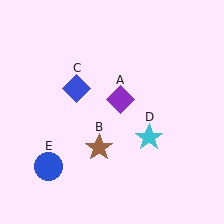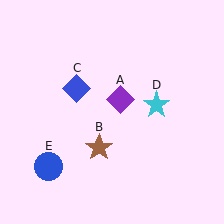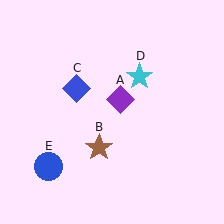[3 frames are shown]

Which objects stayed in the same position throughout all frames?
Purple diamond (object A) and brown star (object B) and blue diamond (object C) and blue circle (object E) remained stationary.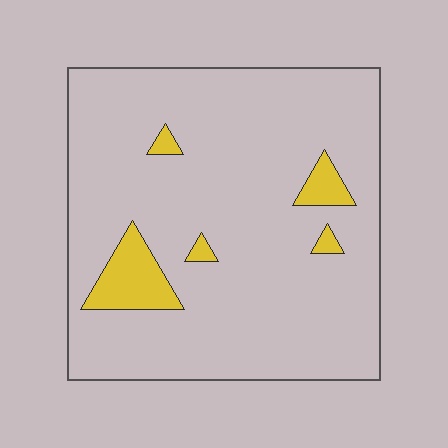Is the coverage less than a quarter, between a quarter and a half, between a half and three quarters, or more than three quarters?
Less than a quarter.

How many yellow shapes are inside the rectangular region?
5.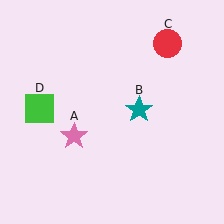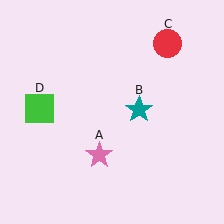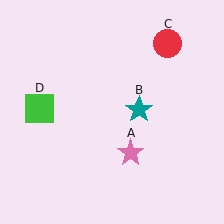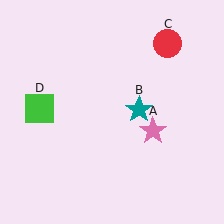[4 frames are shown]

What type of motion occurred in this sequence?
The pink star (object A) rotated counterclockwise around the center of the scene.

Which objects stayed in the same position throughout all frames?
Teal star (object B) and red circle (object C) and green square (object D) remained stationary.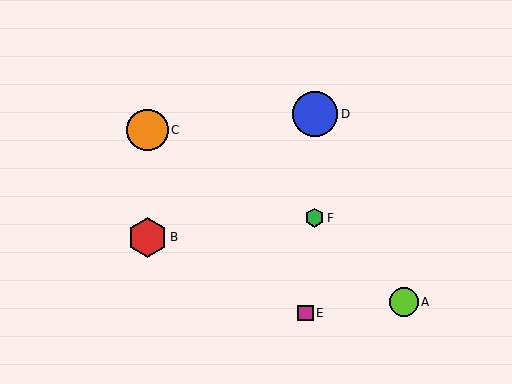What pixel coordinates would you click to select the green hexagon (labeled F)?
Click at (315, 218) to select the green hexagon F.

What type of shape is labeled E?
Shape E is a magenta square.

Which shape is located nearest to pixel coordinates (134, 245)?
The red hexagon (labeled B) at (148, 237) is nearest to that location.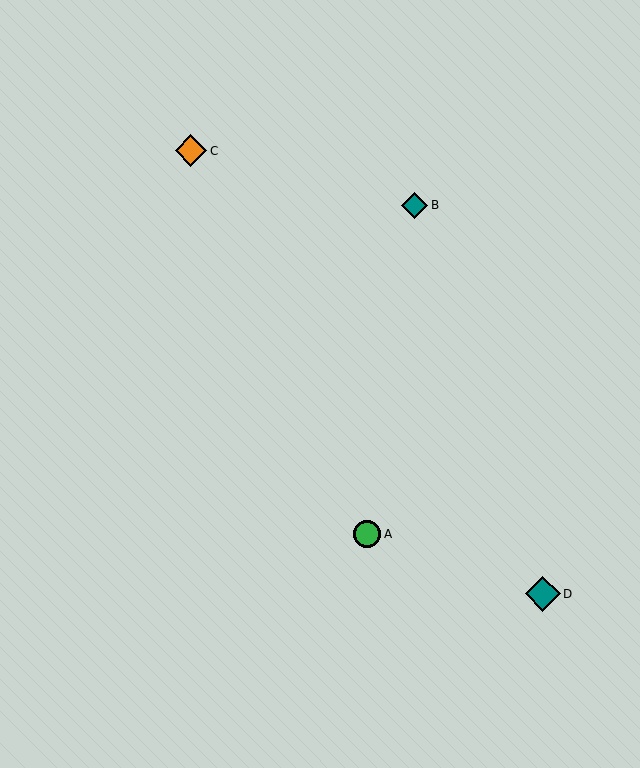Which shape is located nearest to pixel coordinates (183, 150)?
The orange diamond (labeled C) at (191, 151) is nearest to that location.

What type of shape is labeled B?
Shape B is a teal diamond.